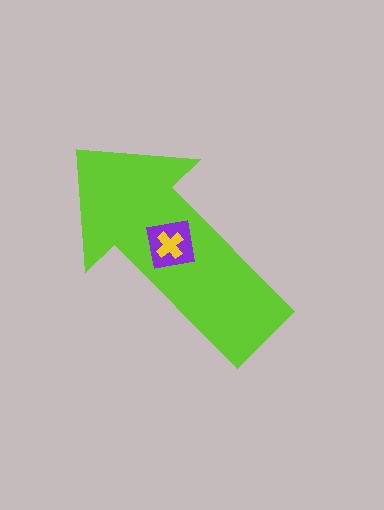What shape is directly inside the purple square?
The yellow cross.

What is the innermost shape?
The yellow cross.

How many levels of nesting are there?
3.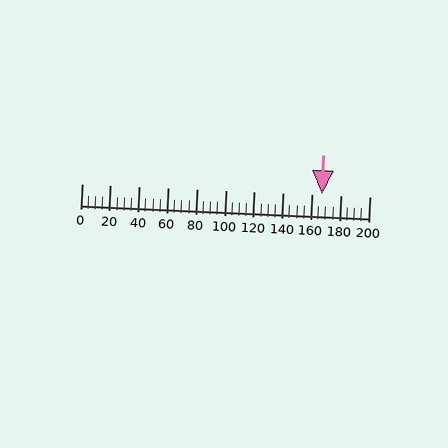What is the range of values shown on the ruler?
The ruler shows values from 0 to 200.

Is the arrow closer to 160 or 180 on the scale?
The arrow is closer to 160.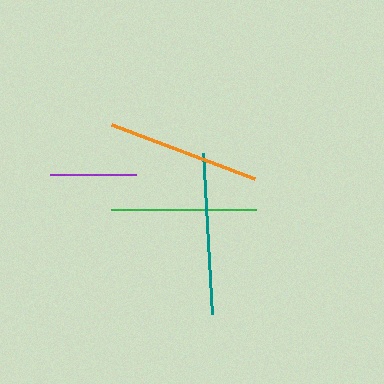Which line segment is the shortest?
The purple line is the shortest at approximately 86 pixels.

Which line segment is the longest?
The teal line is the longest at approximately 162 pixels.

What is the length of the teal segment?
The teal segment is approximately 162 pixels long.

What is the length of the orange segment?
The orange segment is approximately 153 pixels long.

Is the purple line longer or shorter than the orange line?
The orange line is longer than the purple line.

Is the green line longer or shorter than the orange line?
The orange line is longer than the green line.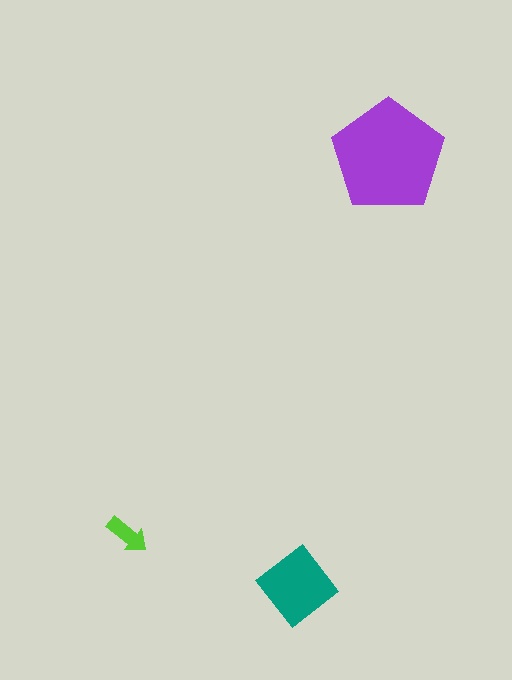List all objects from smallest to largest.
The lime arrow, the teal diamond, the purple pentagon.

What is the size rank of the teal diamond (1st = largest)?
2nd.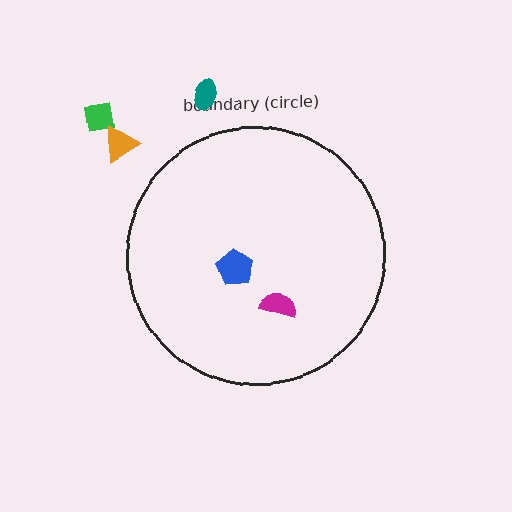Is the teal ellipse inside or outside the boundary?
Outside.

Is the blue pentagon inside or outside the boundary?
Inside.